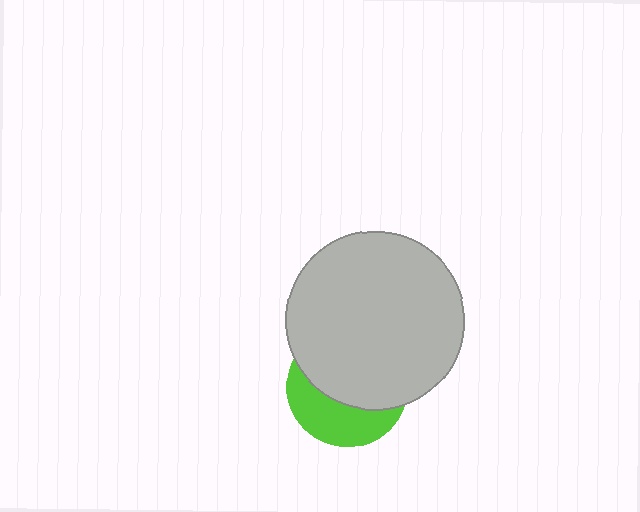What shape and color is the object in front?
The object in front is a light gray circle.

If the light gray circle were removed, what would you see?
You would see the complete lime circle.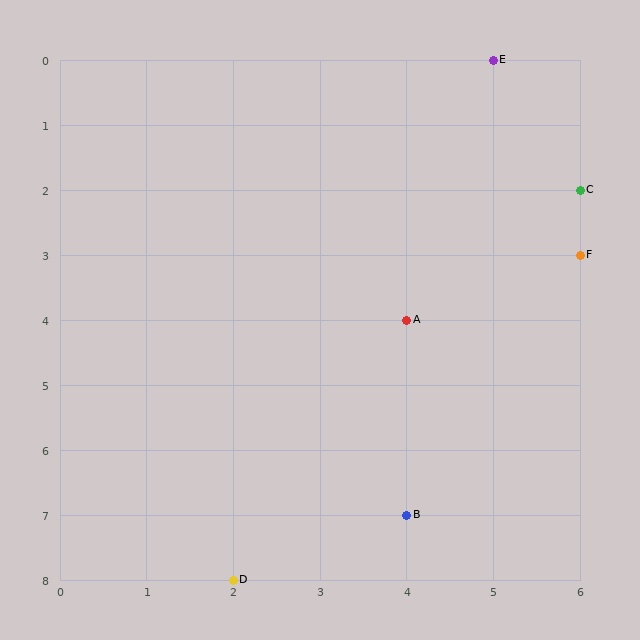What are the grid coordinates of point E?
Point E is at grid coordinates (5, 0).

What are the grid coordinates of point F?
Point F is at grid coordinates (6, 3).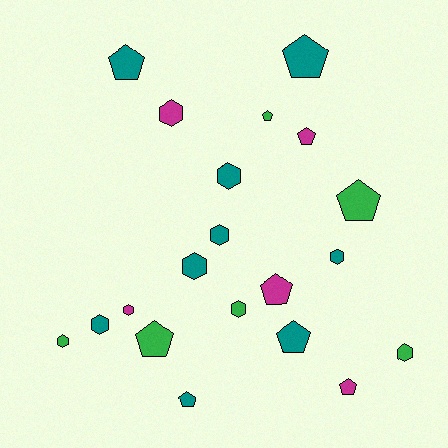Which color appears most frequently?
Teal, with 9 objects.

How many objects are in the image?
There are 20 objects.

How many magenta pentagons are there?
There are 3 magenta pentagons.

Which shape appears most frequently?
Hexagon, with 10 objects.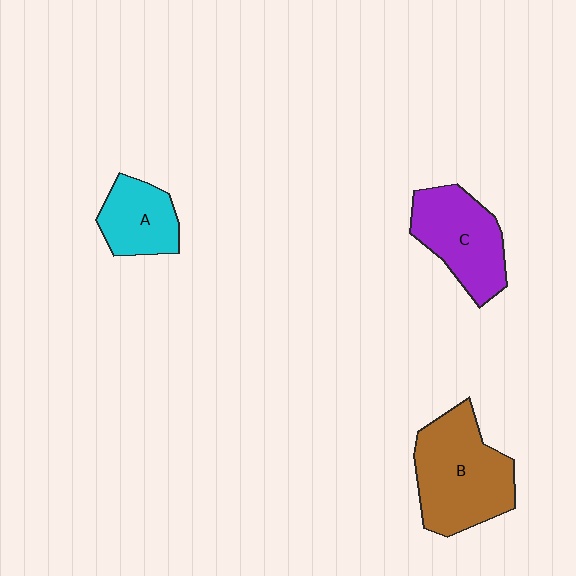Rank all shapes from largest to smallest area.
From largest to smallest: B (brown), C (purple), A (cyan).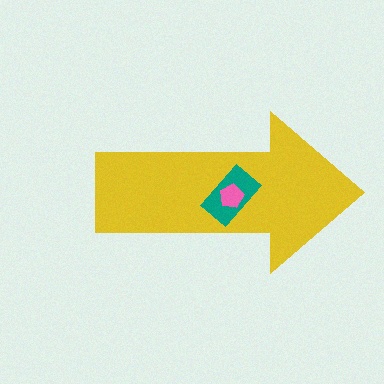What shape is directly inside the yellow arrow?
The teal rectangle.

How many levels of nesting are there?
3.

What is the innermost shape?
The pink pentagon.